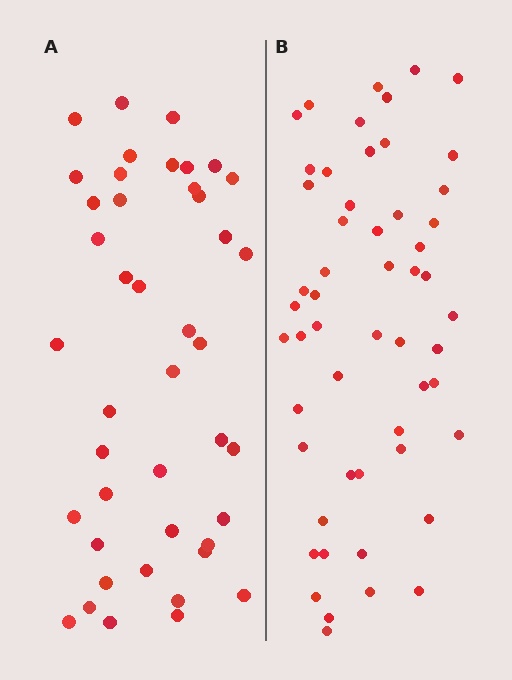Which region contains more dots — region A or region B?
Region B (the right region) has more dots.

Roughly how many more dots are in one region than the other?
Region B has roughly 12 or so more dots than region A.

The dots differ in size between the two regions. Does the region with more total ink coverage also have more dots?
No. Region A has more total ink coverage because its dots are larger, but region B actually contains more individual dots. Total area can be misleading — the number of items is what matters here.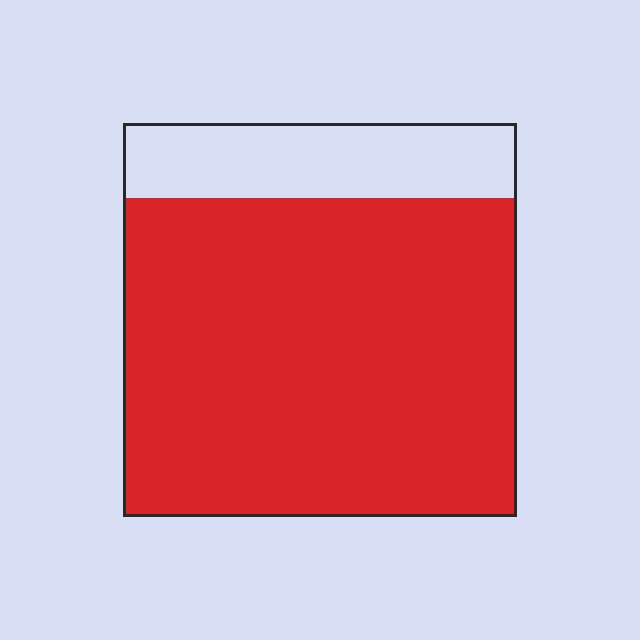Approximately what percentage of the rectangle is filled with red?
Approximately 80%.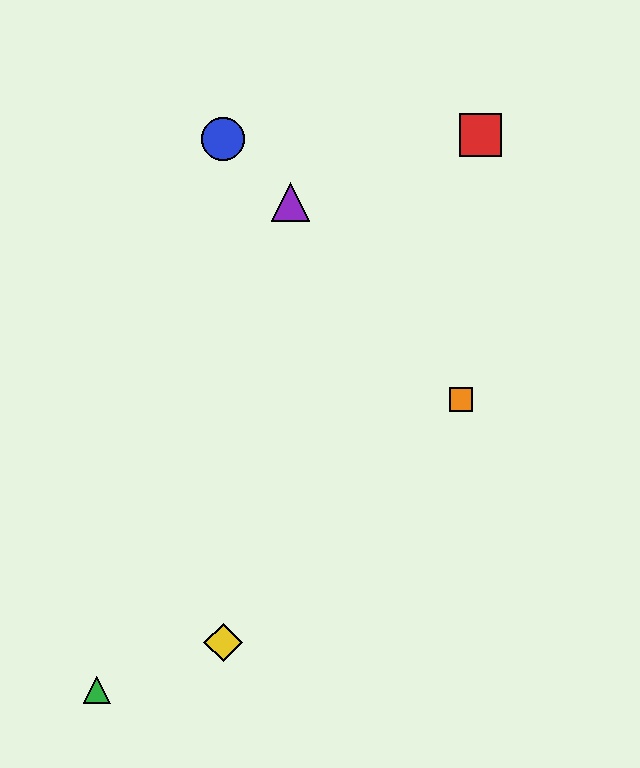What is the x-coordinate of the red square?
The red square is at x≈481.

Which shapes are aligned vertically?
The blue circle, the yellow diamond are aligned vertically.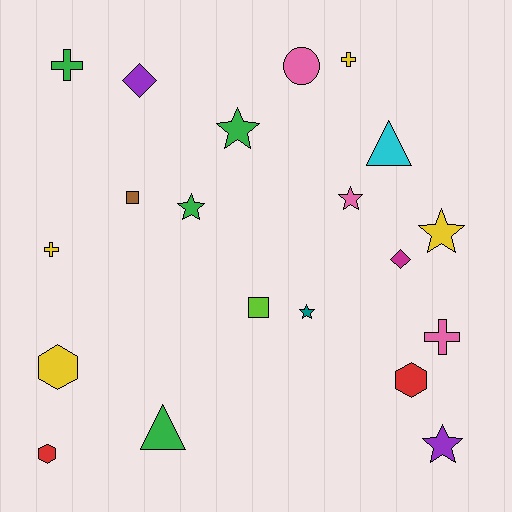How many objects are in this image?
There are 20 objects.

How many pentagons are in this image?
There are no pentagons.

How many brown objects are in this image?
There is 1 brown object.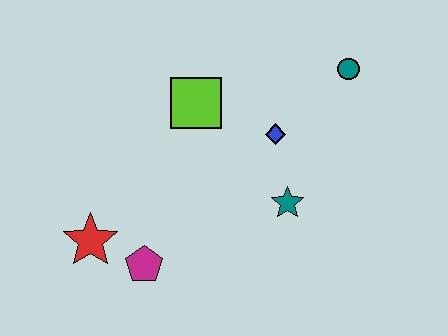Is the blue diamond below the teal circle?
Yes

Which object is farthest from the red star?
The teal circle is farthest from the red star.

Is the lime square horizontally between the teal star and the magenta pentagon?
Yes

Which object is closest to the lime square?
The blue diamond is closest to the lime square.